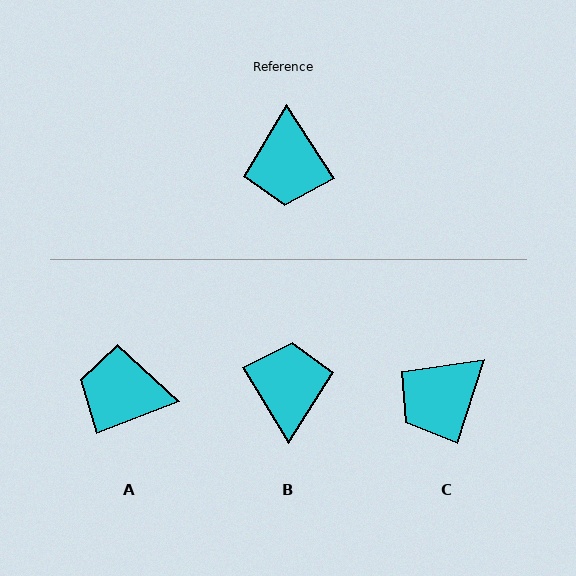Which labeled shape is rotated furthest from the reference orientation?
B, about 178 degrees away.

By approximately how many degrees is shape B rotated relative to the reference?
Approximately 178 degrees counter-clockwise.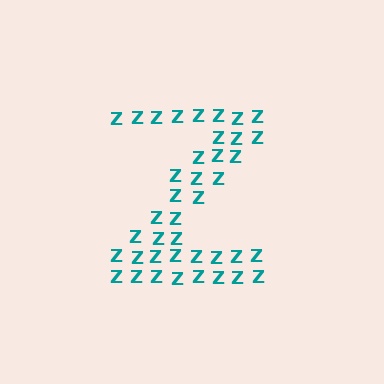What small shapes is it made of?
It is made of small letter Z's.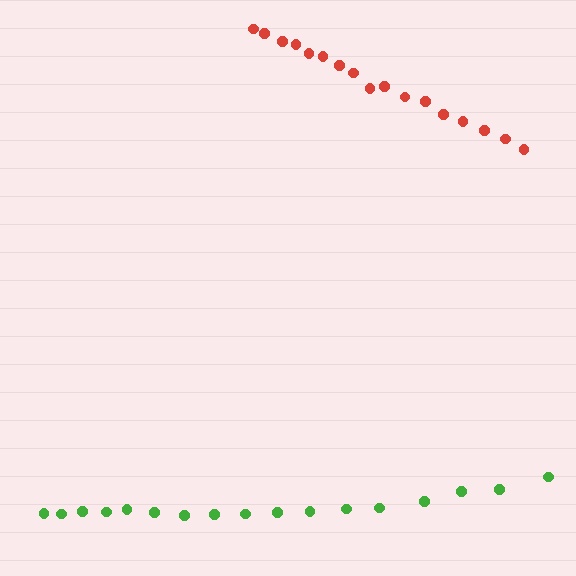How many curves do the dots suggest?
There are 2 distinct paths.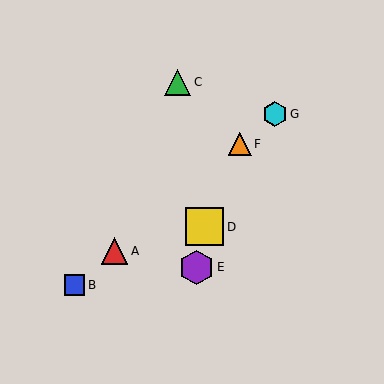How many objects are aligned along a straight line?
4 objects (A, B, F, G) are aligned along a straight line.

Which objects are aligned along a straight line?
Objects A, B, F, G are aligned along a straight line.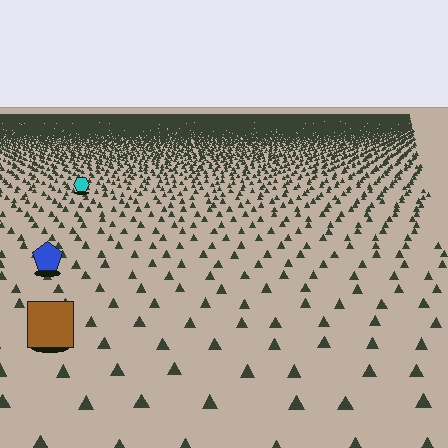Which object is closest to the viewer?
The brown square is closest. The texture marks near it are larger and more spread out.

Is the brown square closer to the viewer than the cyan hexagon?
Yes. The brown square is closer — you can tell from the texture gradient: the ground texture is coarser near it.